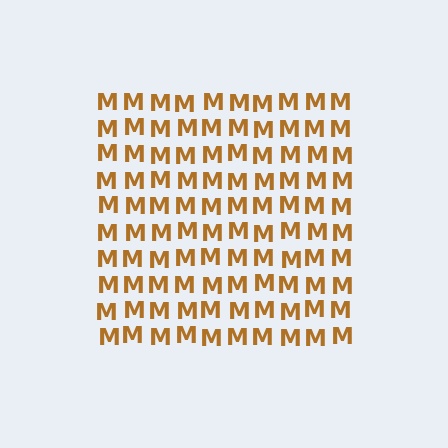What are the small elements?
The small elements are letter M's.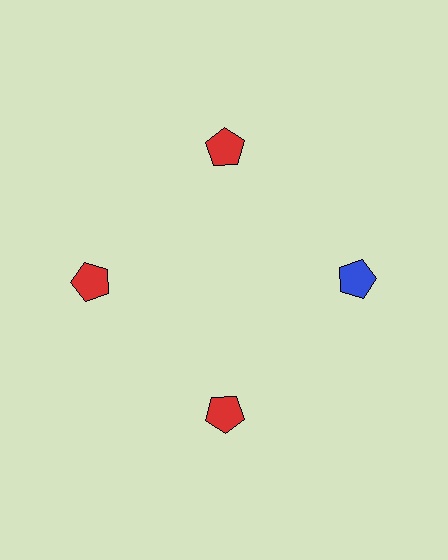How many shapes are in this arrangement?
There are 4 shapes arranged in a ring pattern.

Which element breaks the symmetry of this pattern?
The blue pentagon at roughly the 3 o'clock position breaks the symmetry. All other shapes are red pentagons.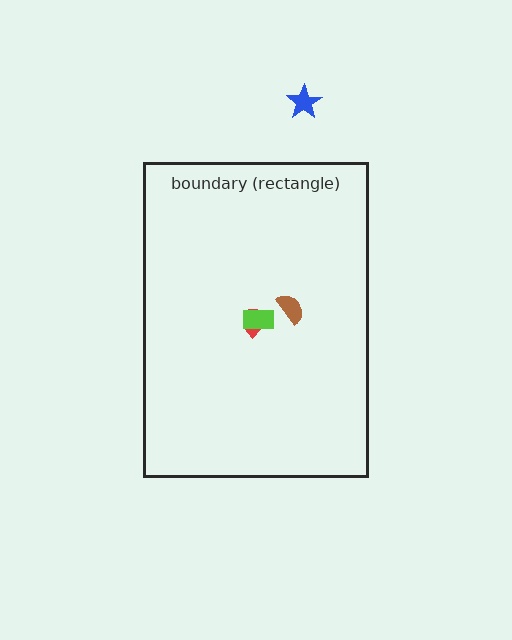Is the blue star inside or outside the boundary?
Outside.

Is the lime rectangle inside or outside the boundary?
Inside.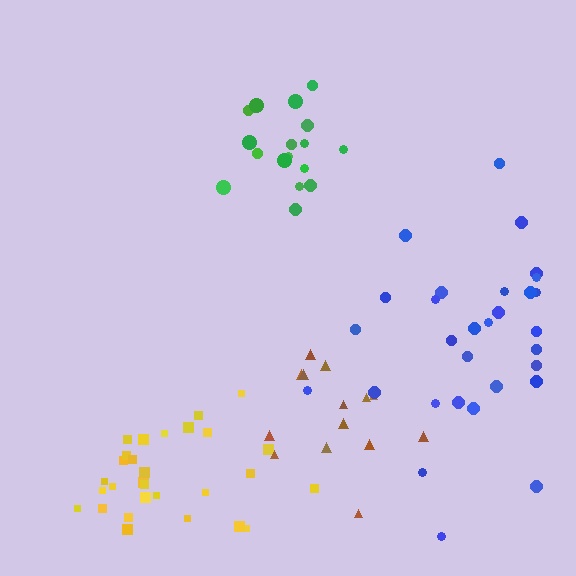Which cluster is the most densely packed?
Green.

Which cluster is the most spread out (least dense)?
Blue.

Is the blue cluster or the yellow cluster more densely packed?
Yellow.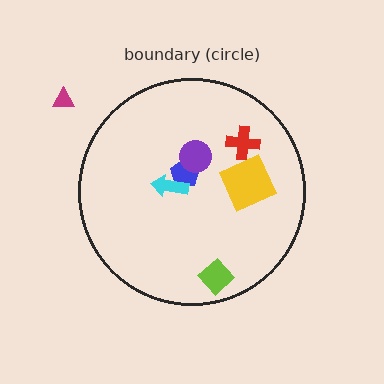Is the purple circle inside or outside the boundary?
Inside.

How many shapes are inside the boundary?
6 inside, 1 outside.